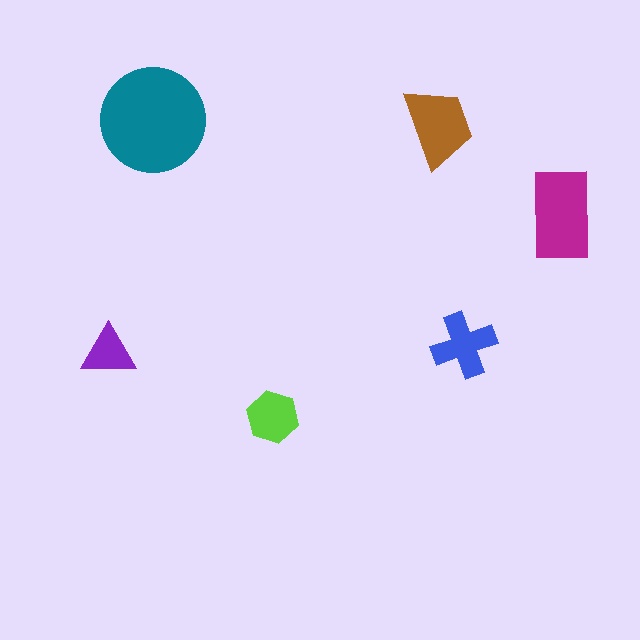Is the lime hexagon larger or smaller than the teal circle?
Smaller.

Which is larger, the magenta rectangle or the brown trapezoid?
The magenta rectangle.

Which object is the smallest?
The purple triangle.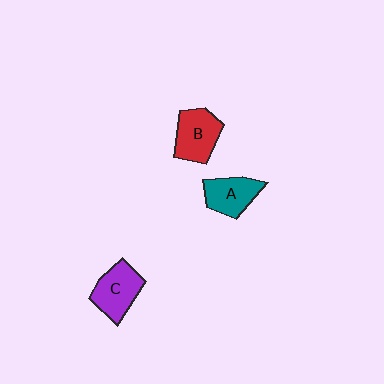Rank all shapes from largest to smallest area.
From largest to smallest: B (red), C (purple), A (teal).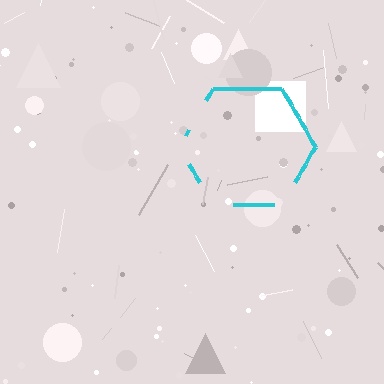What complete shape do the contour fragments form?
The contour fragments form a hexagon.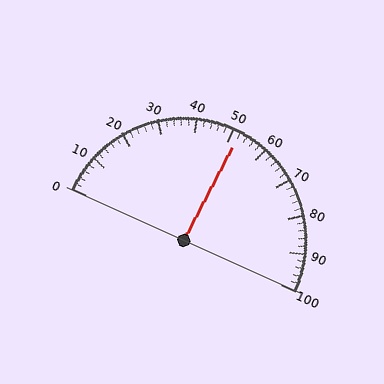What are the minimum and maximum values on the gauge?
The gauge ranges from 0 to 100.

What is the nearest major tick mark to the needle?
The nearest major tick mark is 50.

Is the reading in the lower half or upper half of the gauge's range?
The reading is in the upper half of the range (0 to 100).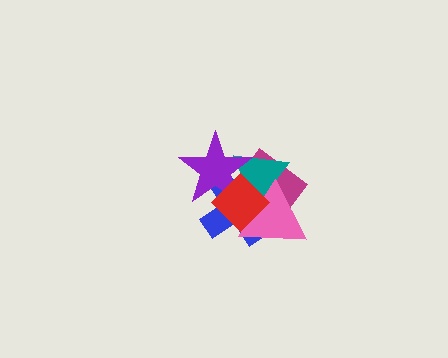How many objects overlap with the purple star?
4 objects overlap with the purple star.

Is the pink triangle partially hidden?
Yes, it is partially covered by another shape.